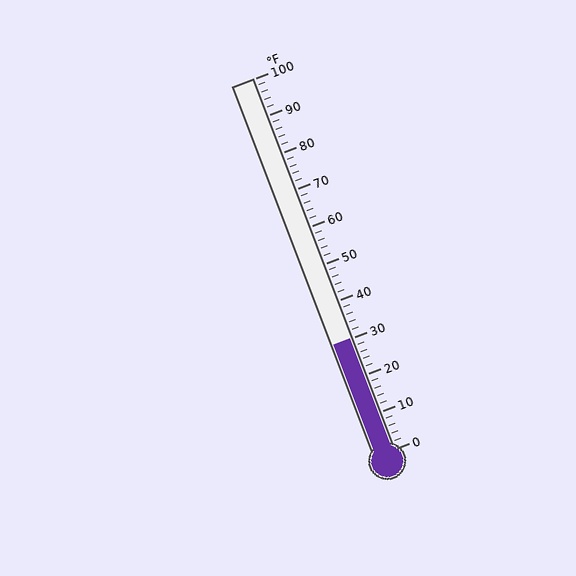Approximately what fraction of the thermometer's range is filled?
The thermometer is filled to approximately 30% of its range.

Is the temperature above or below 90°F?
The temperature is below 90°F.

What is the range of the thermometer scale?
The thermometer scale ranges from 0°F to 100°F.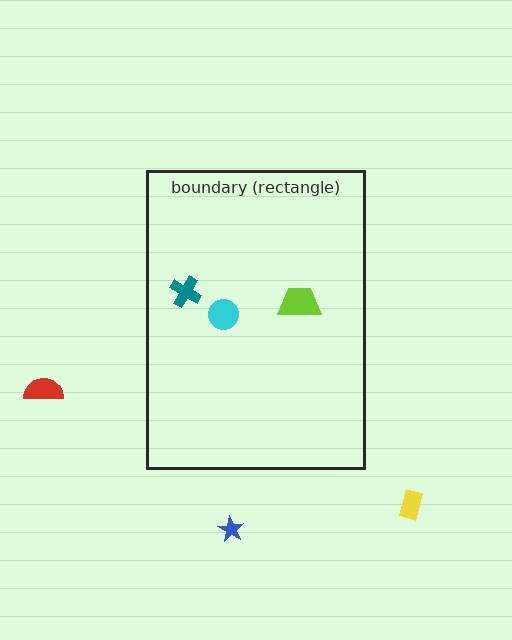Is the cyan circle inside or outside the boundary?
Inside.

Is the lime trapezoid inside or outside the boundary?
Inside.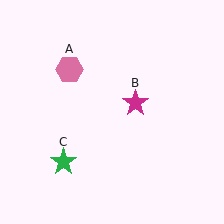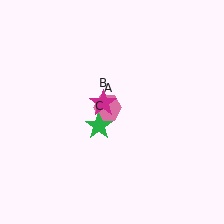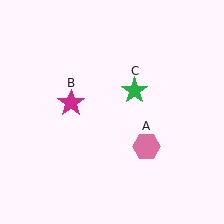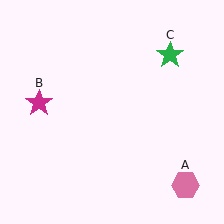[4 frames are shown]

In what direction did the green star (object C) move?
The green star (object C) moved up and to the right.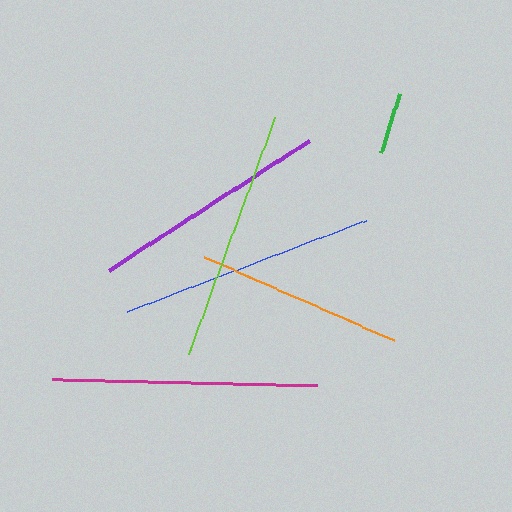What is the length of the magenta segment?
The magenta segment is approximately 265 pixels long.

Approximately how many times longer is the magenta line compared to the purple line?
The magenta line is approximately 1.1 times the length of the purple line.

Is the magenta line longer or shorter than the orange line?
The magenta line is longer than the orange line.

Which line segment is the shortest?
The green line is the shortest at approximately 61 pixels.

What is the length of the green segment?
The green segment is approximately 61 pixels long.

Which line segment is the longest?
The magenta line is the longest at approximately 265 pixels.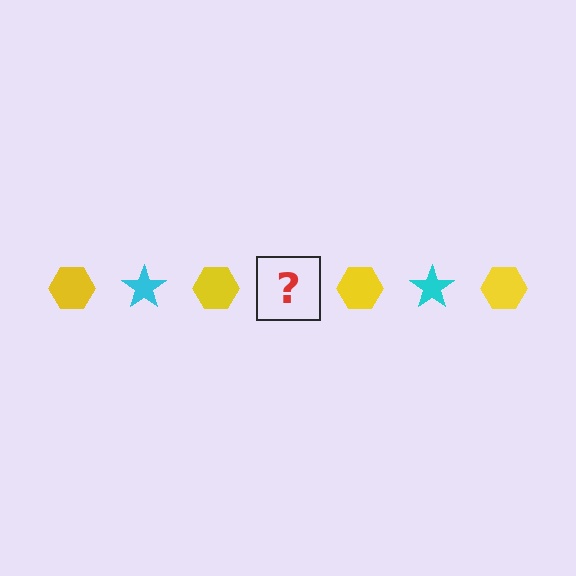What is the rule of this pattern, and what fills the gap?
The rule is that the pattern alternates between yellow hexagon and cyan star. The gap should be filled with a cyan star.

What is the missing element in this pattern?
The missing element is a cyan star.